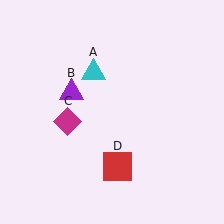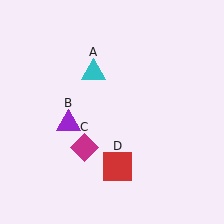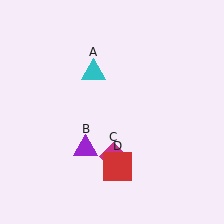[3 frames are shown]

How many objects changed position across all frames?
2 objects changed position: purple triangle (object B), magenta diamond (object C).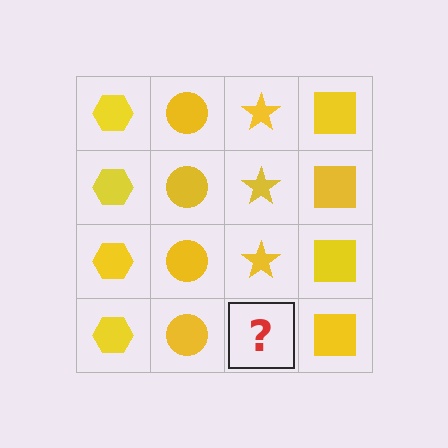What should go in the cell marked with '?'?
The missing cell should contain a yellow star.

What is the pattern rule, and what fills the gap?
The rule is that each column has a consistent shape. The gap should be filled with a yellow star.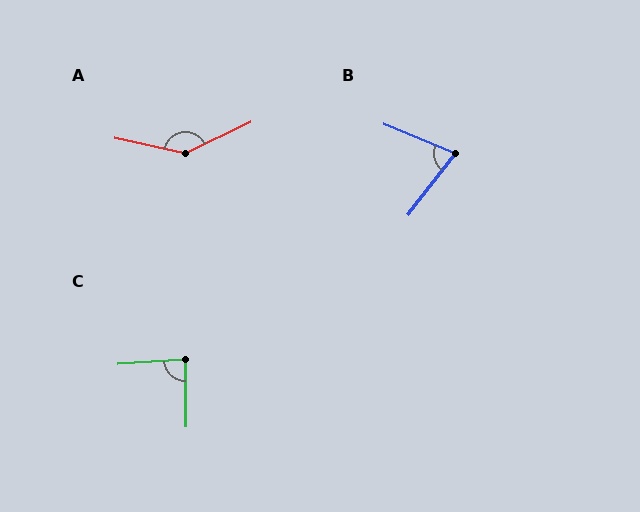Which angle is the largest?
A, at approximately 142 degrees.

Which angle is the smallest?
B, at approximately 74 degrees.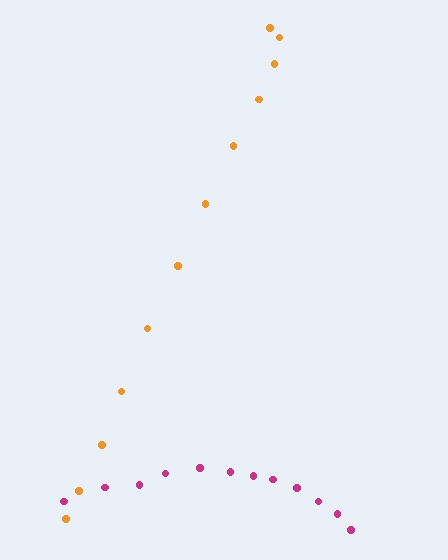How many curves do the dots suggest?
There are 2 distinct paths.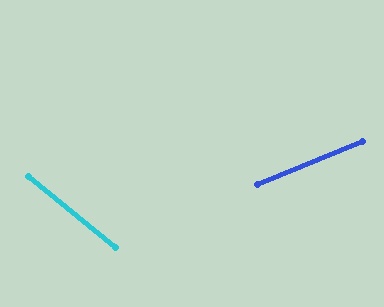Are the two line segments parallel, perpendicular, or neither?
Neither parallel nor perpendicular — they differ by about 62°.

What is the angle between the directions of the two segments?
Approximately 62 degrees.